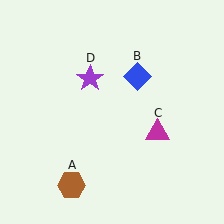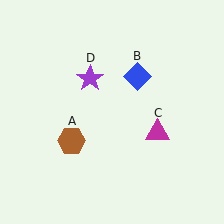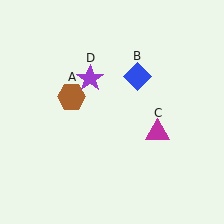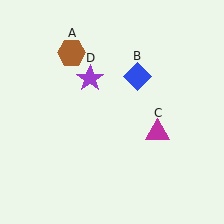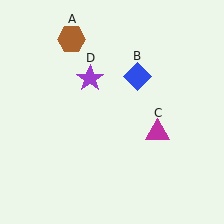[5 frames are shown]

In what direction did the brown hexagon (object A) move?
The brown hexagon (object A) moved up.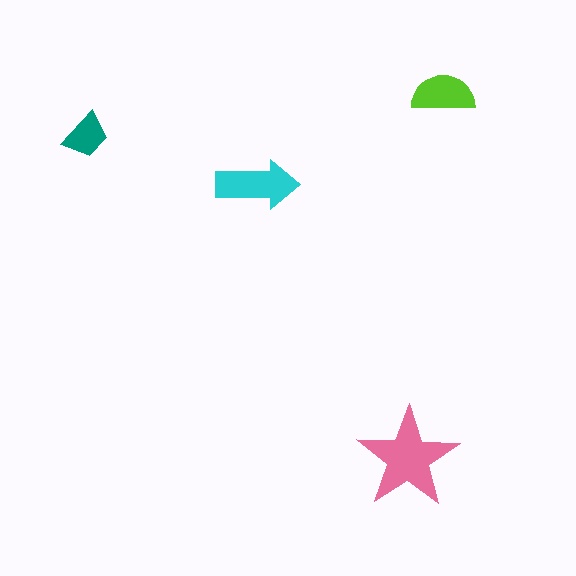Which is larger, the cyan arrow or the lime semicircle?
The cyan arrow.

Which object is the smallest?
The teal trapezoid.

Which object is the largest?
The pink star.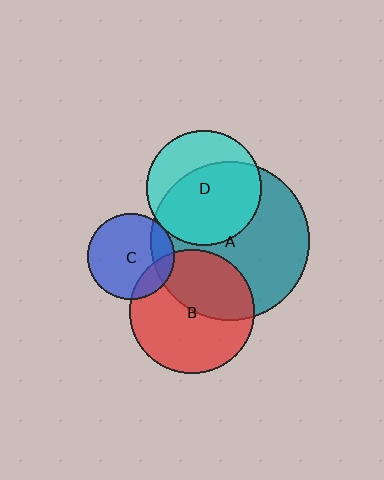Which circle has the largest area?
Circle A (teal).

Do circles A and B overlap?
Yes.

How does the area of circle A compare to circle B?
Approximately 1.6 times.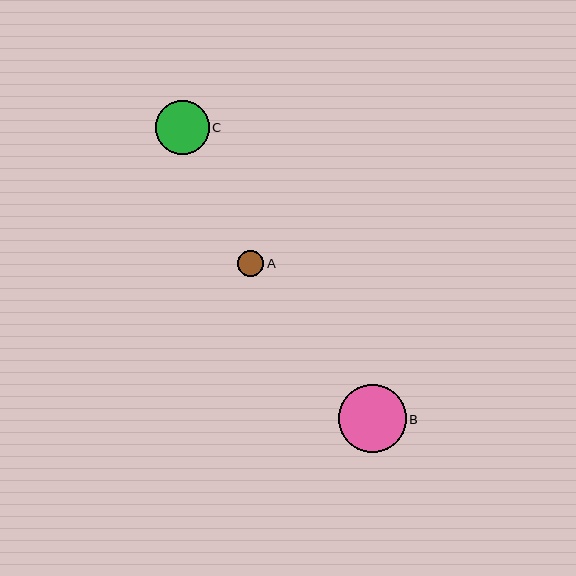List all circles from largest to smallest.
From largest to smallest: B, C, A.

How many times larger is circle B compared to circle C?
Circle B is approximately 1.3 times the size of circle C.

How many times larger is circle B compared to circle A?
Circle B is approximately 2.6 times the size of circle A.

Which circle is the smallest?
Circle A is the smallest with a size of approximately 26 pixels.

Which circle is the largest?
Circle B is the largest with a size of approximately 68 pixels.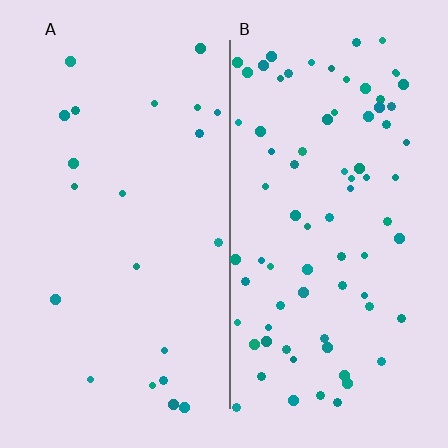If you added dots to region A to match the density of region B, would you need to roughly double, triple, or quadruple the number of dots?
Approximately quadruple.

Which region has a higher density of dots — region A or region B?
B (the right).